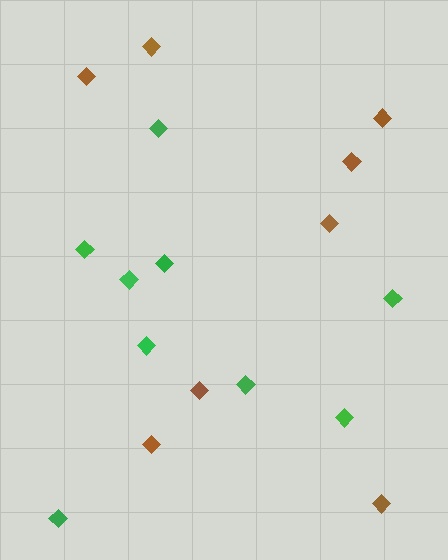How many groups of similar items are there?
There are 2 groups: one group of brown diamonds (8) and one group of green diamonds (9).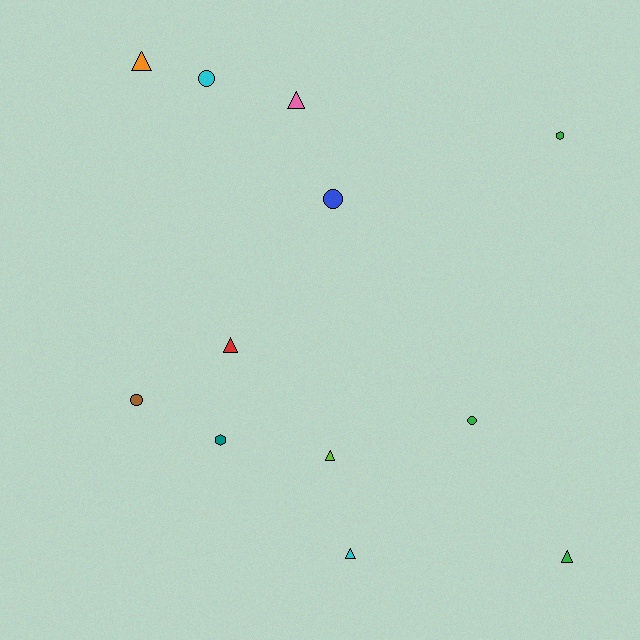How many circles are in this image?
There are 4 circles.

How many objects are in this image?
There are 12 objects.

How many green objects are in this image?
There are 3 green objects.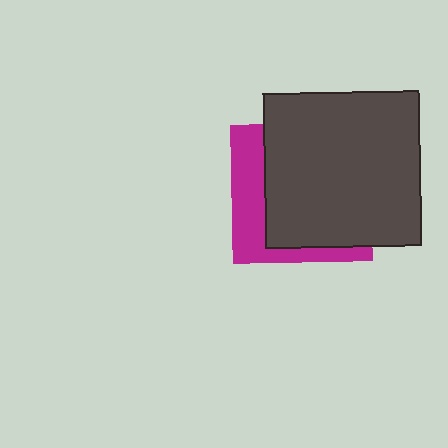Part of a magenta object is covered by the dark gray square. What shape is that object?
It is a square.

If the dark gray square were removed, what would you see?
You would see the complete magenta square.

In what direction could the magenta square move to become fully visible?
The magenta square could move left. That would shift it out from behind the dark gray square entirely.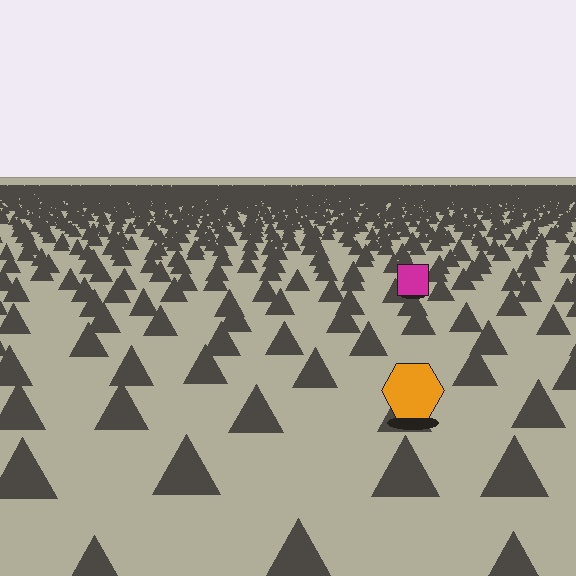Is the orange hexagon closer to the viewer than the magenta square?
Yes. The orange hexagon is closer — you can tell from the texture gradient: the ground texture is coarser near it.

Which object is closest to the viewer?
The orange hexagon is closest. The texture marks near it are larger and more spread out.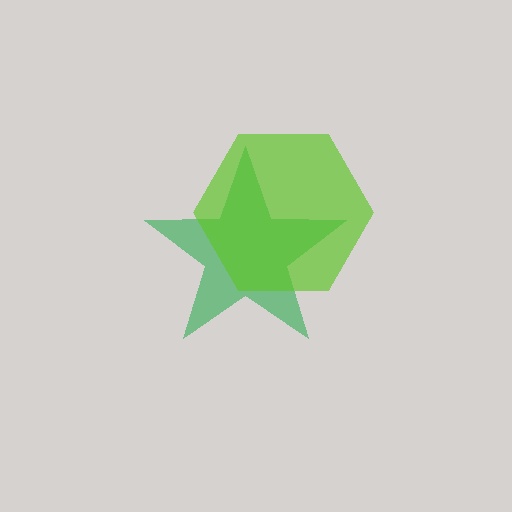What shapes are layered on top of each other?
The layered shapes are: a green star, a lime hexagon.